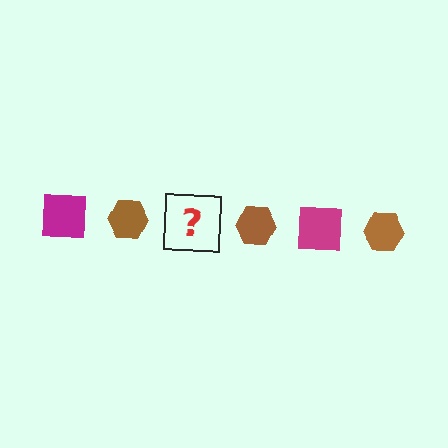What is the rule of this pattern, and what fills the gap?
The rule is that the pattern alternates between magenta square and brown hexagon. The gap should be filled with a magenta square.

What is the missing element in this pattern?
The missing element is a magenta square.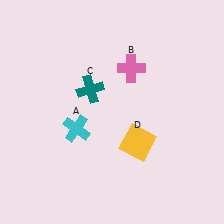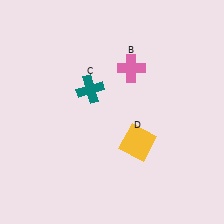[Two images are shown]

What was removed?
The cyan cross (A) was removed in Image 2.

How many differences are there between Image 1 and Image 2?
There is 1 difference between the two images.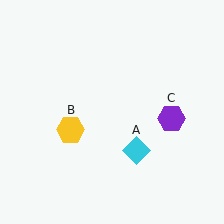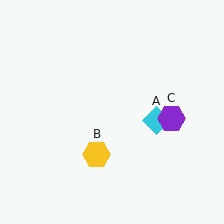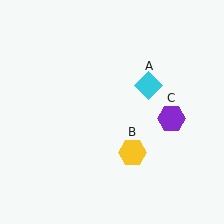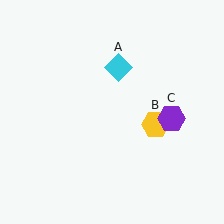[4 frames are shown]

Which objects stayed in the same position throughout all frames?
Purple hexagon (object C) remained stationary.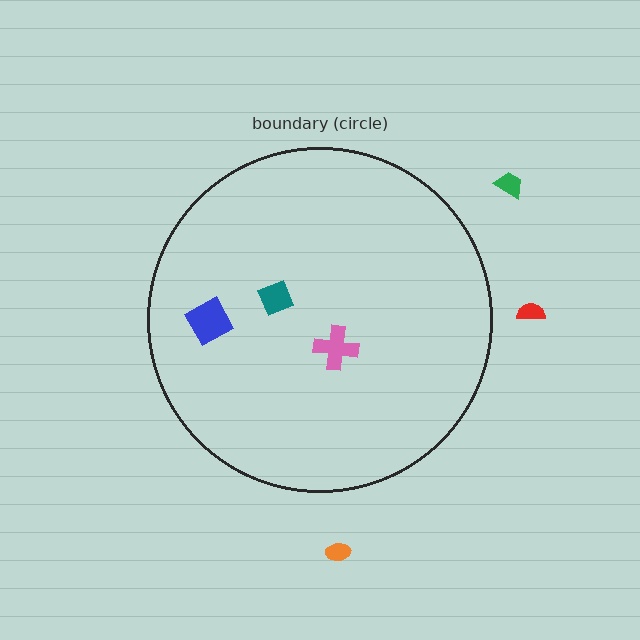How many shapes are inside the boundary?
3 inside, 3 outside.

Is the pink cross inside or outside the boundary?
Inside.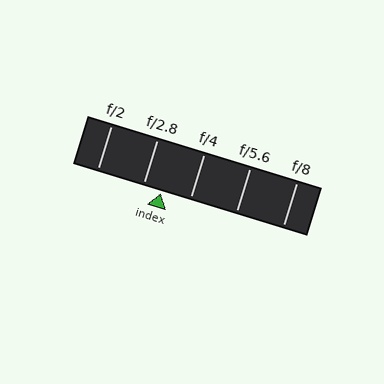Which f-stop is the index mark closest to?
The index mark is closest to f/2.8.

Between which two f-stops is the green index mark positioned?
The index mark is between f/2.8 and f/4.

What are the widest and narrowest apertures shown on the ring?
The widest aperture shown is f/2 and the narrowest is f/8.